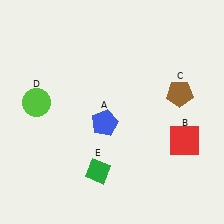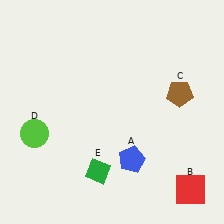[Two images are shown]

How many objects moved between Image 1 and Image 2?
3 objects moved between the two images.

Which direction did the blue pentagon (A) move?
The blue pentagon (A) moved down.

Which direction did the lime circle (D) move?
The lime circle (D) moved down.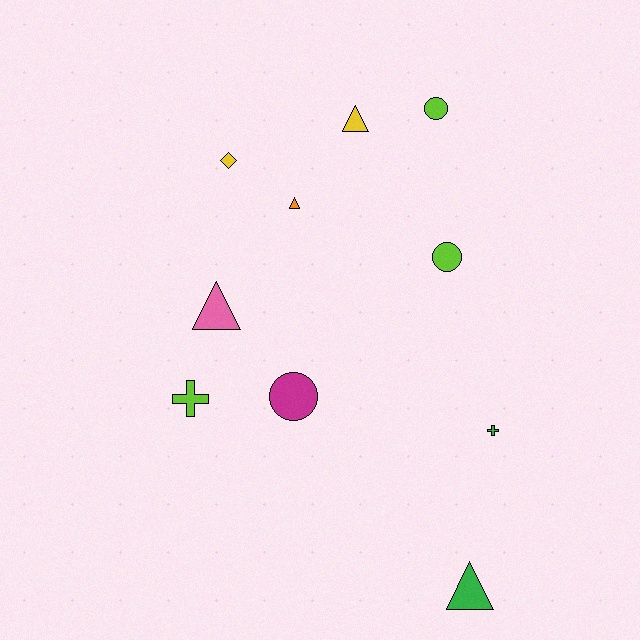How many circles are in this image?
There are 3 circles.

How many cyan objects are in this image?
There are no cyan objects.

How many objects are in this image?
There are 10 objects.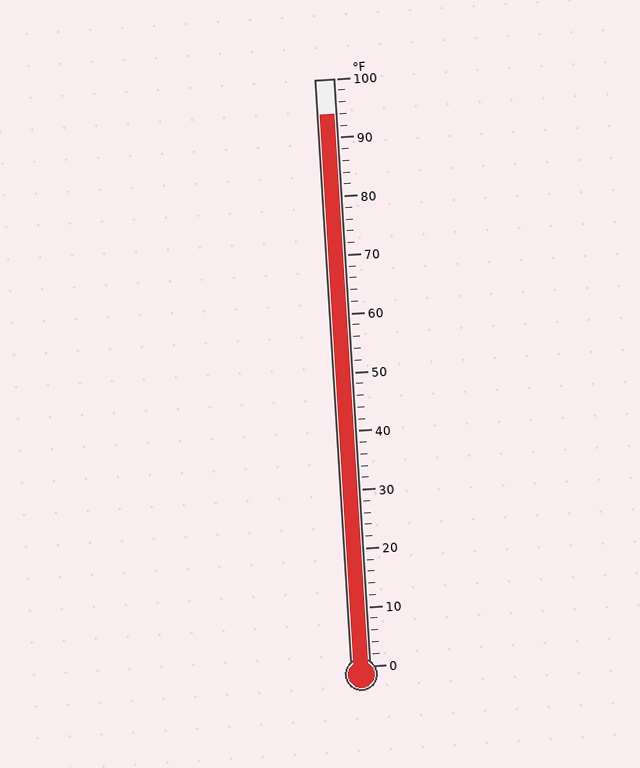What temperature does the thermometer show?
The thermometer shows approximately 94°F.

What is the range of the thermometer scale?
The thermometer scale ranges from 0°F to 100°F.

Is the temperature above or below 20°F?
The temperature is above 20°F.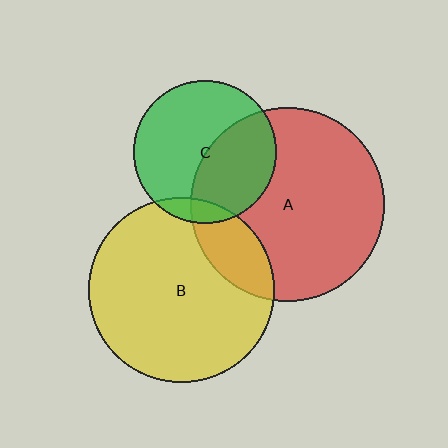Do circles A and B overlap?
Yes.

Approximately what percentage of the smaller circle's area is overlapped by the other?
Approximately 20%.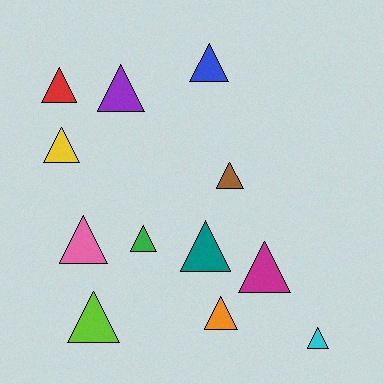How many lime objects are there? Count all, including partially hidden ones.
There is 1 lime object.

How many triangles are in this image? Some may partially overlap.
There are 12 triangles.